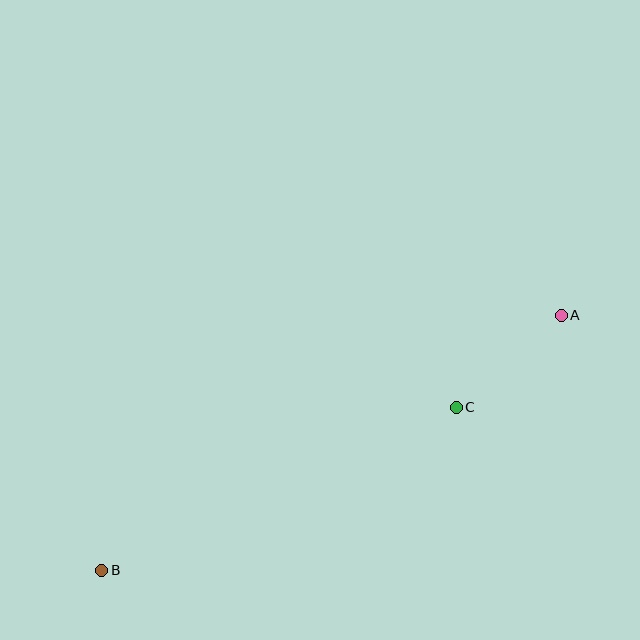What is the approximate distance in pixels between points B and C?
The distance between B and C is approximately 390 pixels.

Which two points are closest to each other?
Points A and C are closest to each other.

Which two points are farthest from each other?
Points A and B are farthest from each other.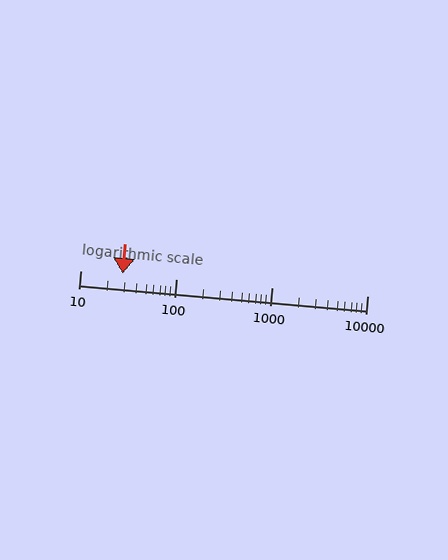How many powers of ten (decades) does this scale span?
The scale spans 3 decades, from 10 to 10000.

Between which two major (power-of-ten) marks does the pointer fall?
The pointer is between 10 and 100.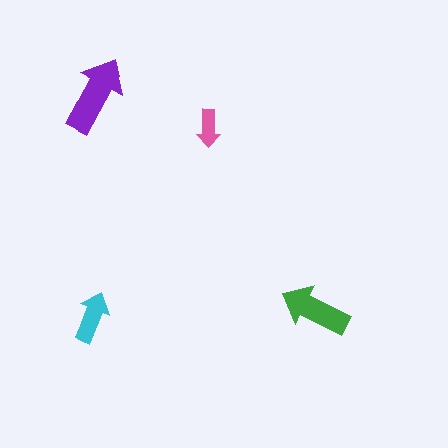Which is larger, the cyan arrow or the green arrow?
The green one.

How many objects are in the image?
There are 4 objects in the image.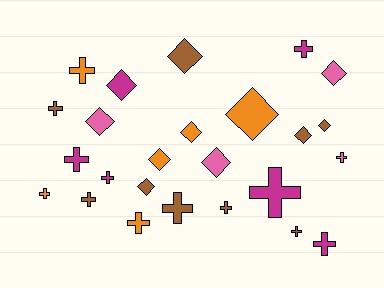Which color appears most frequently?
Brown, with 9 objects.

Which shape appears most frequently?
Cross, with 14 objects.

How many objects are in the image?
There are 25 objects.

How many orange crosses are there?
There are 3 orange crosses.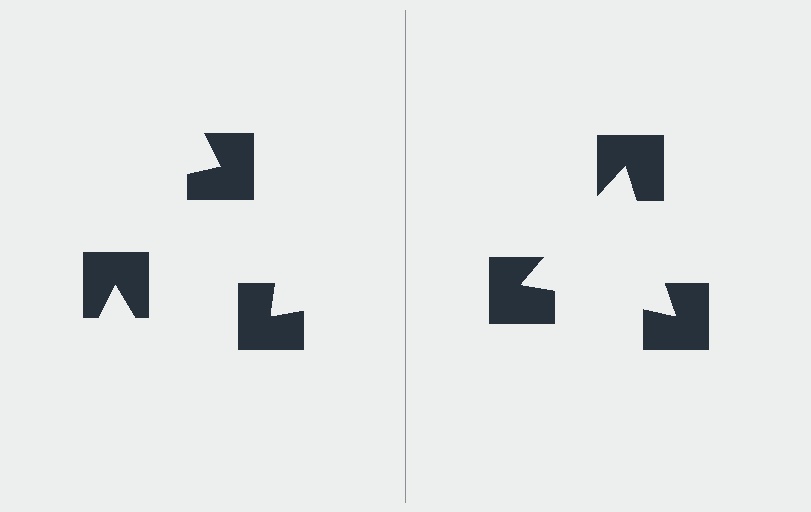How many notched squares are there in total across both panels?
6 — 3 on each side.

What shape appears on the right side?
An illusory triangle.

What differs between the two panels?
The notched squares are positioned identically on both sides; only the wedge orientations differ. On the right they align to a triangle; on the left they are misaligned.